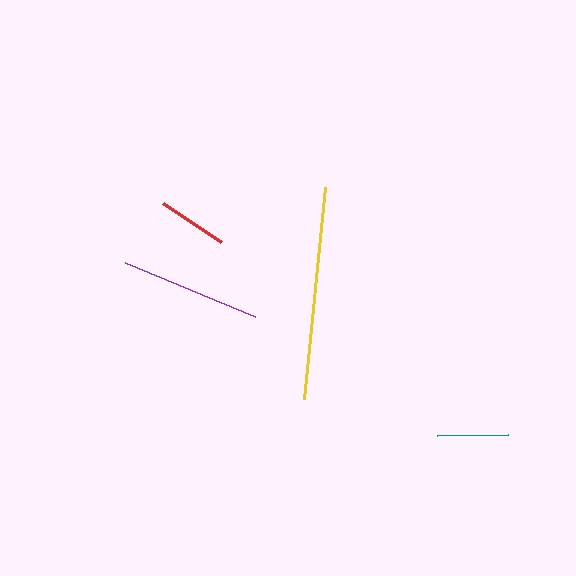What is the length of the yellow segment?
The yellow segment is approximately 213 pixels long.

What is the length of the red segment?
The red segment is approximately 70 pixels long.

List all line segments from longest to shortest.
From longest to shortest: yellow, purple, teal, red.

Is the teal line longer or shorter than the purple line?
The purple line is longer than the teal line.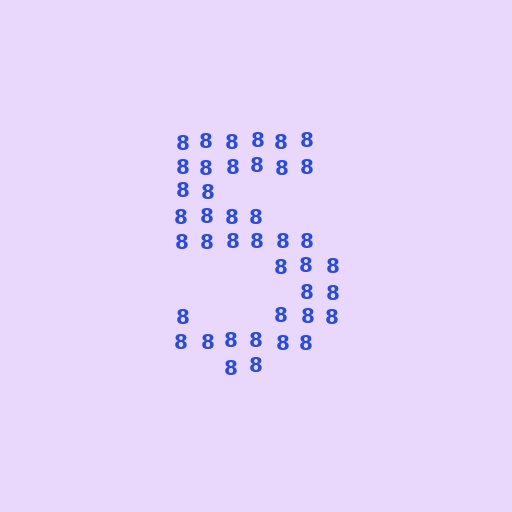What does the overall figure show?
The overall figure shows the digit 5.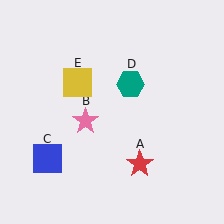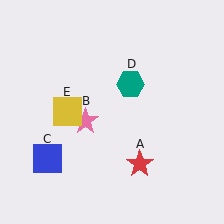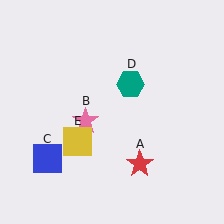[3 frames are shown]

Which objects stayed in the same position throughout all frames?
Red star (object A) and pink star (object B) and blue square (object C) and teal hexagon (object D) remained stationary.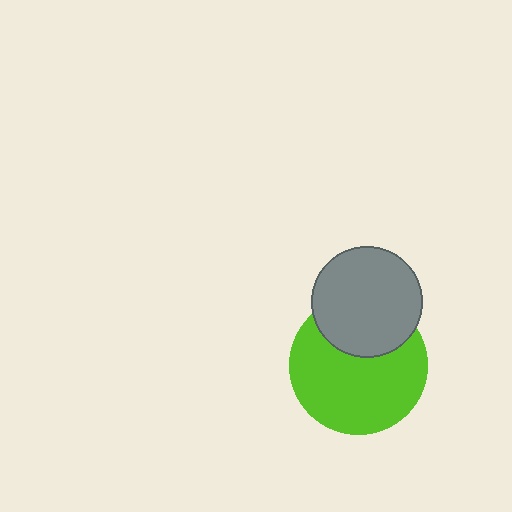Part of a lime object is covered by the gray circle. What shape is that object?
It is a circle.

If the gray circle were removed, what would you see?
You would see the complete lime circle.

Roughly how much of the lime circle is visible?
Most of it is visible (roughly 70%).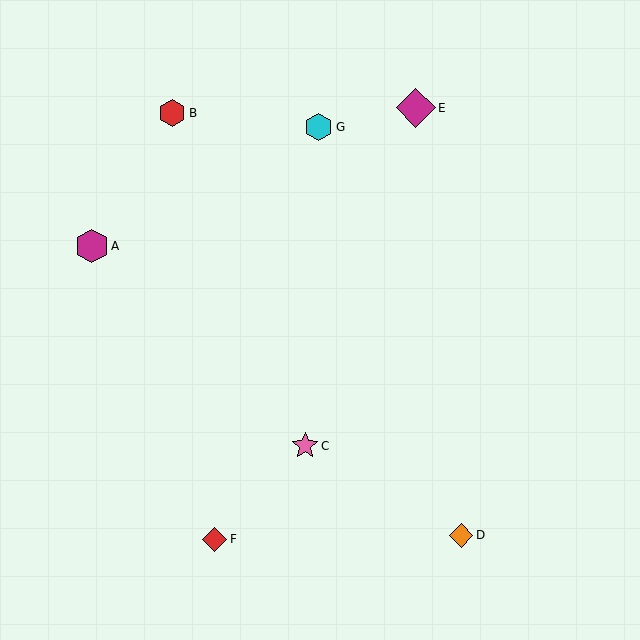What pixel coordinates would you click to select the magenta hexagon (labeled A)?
Click at (92, 246) to select the magenta hexagon A.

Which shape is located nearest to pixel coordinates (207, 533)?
The red diamond (labeled F) at (215, 539) is nearest to that location.